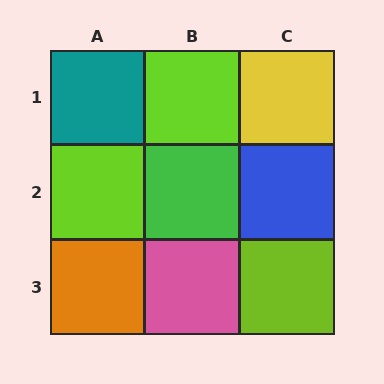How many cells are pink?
1 cell is pink.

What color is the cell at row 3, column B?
Pink.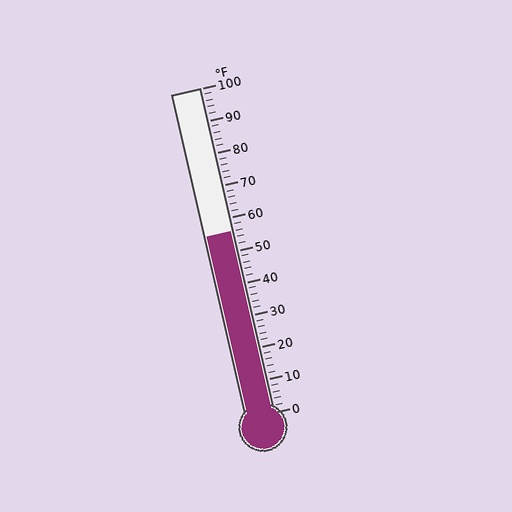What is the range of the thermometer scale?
The thermometer scale ranges from 0°F to 100°F.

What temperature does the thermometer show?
The thermometer shows approximately 56°F.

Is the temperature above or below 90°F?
The temperature is below 90°F.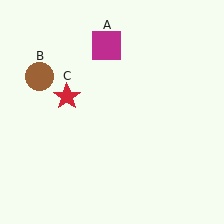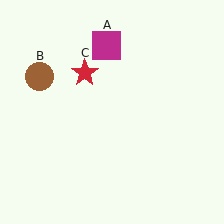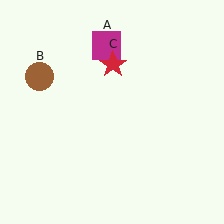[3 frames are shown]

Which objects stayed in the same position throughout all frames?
Magenta square (object A) and brown circle (object B) remained stationary.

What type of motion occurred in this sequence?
The red star (object C) rotated clockwise around the center of the scene.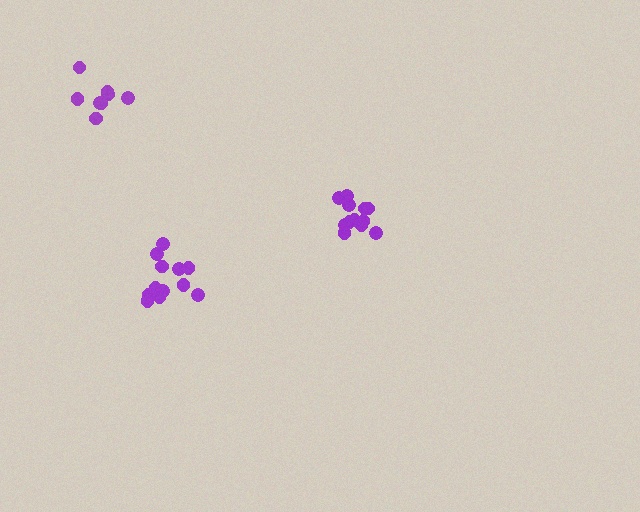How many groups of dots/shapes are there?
There are 3 groups.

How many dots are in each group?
Group 1: 12 dots, Group 2: 8 dots, Group 3: 13 dots (33 total).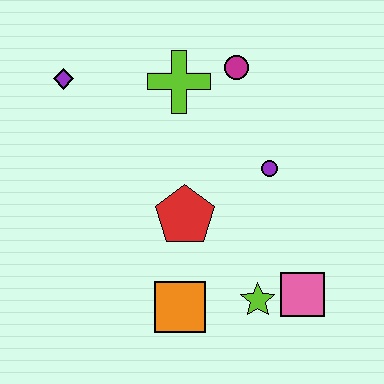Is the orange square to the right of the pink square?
No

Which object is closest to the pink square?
The lime star is closest to the pink square.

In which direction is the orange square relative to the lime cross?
The orange square is below the lime cross.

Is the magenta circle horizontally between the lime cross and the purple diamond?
No